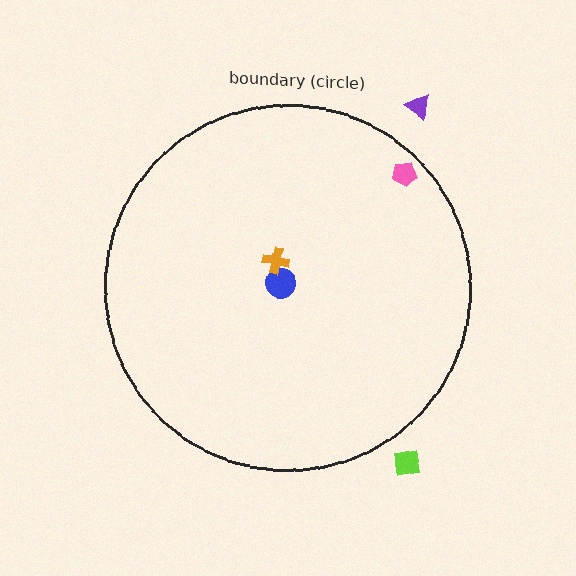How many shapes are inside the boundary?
3 inside, 2 outside.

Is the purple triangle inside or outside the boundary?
Outside.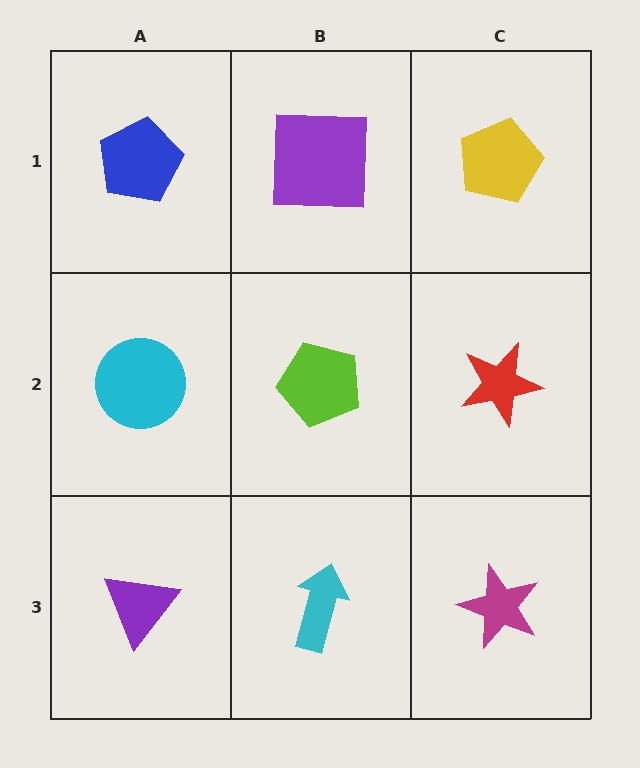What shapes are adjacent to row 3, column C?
A red star (row 2, column C), a cyan arrow (row 3, column B).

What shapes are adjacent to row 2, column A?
A blue pentagon (row 1, column A), a purple triangle (row 3, column A), a lime pentagon (row 2, column B).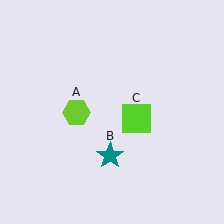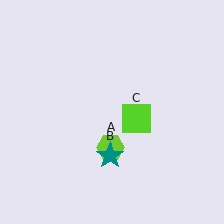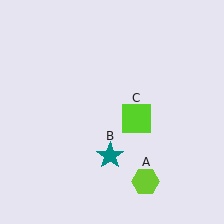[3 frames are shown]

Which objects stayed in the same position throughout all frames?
Teal star (object B) and lime square (object C) remained stationary.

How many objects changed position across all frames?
1 object changed position: lime hexagon (object A).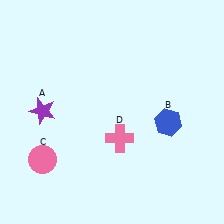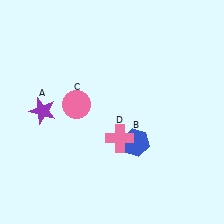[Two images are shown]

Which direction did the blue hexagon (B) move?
The blue hexagon (B) moved left.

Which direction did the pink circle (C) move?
The pink circle (C) moved up.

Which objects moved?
The objects that moved are: the blue hexagon (B), the pink circle (C).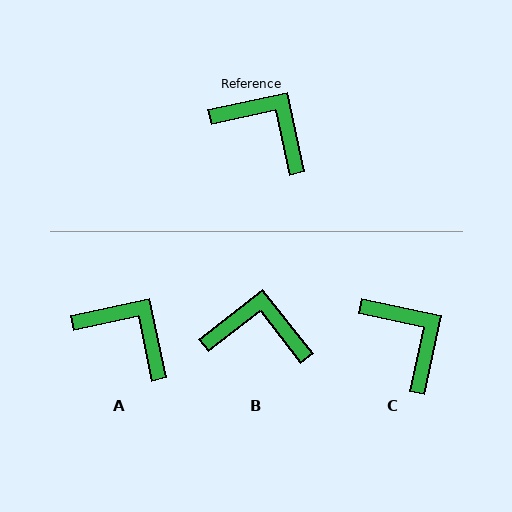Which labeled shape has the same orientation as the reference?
A.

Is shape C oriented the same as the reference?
No, it is off by about 24 degrees.